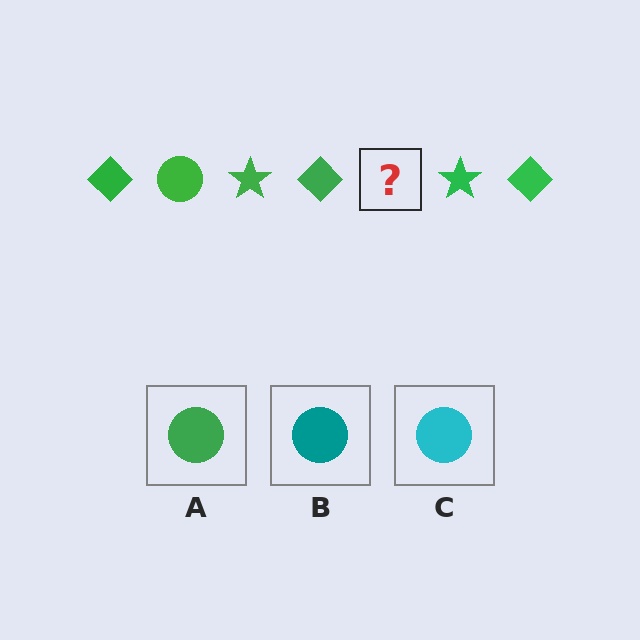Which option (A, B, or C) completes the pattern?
A.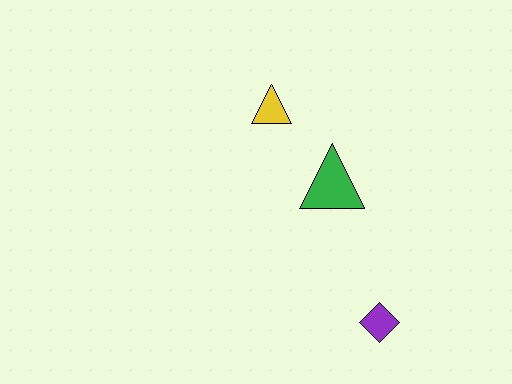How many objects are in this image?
There are 3 objects.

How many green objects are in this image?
There is 1 green object.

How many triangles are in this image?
There are 2 triangles.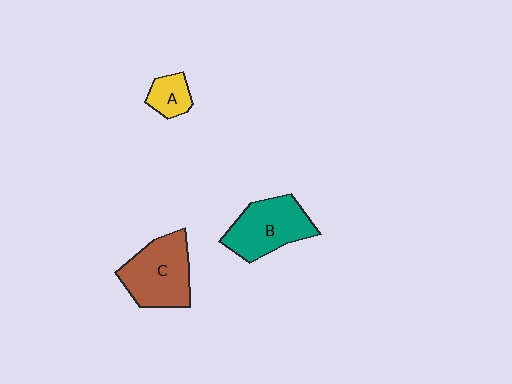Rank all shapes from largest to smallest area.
From largest to smallest: C (brown), B (teal), A (yellow).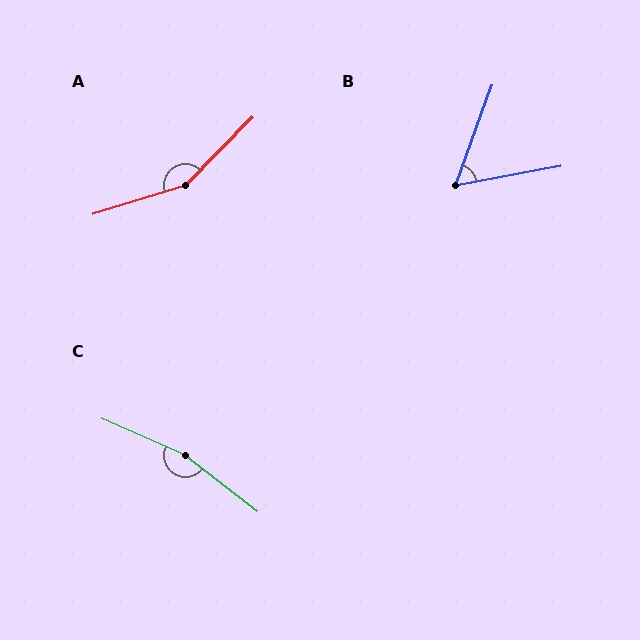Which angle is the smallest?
B, at approximately 59 degrees.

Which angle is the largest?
C, at approximately 166 degrees.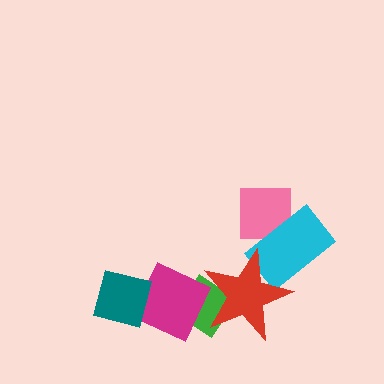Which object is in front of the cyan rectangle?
The red star is in front of the cyan rectangle.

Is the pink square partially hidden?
Yes, it is partially covered by another shape.